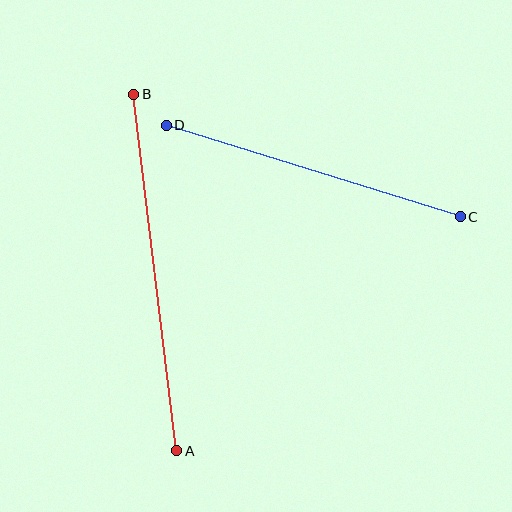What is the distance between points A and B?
The distance is approximately 359 pixels.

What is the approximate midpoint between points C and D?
The midpoint is at approximately (313, 171) pixels.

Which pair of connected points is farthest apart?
Points A and B are farthest apart.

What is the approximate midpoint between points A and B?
The midpoint is at approximately (155, 273) pixels.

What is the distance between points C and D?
The distance is approximately 308 pixels.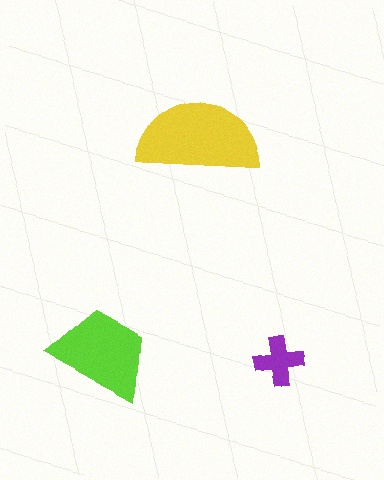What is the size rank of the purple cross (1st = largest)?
3rd.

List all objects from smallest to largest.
The purple cross, the lime trapezoid, the yellow semicircle.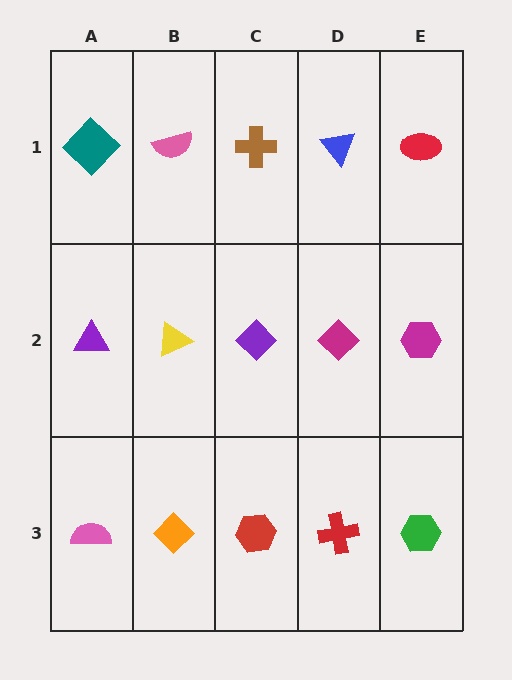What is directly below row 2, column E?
A green hexagon.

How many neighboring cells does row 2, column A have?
3.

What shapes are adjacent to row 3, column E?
A magenta hexagon (row 2, column E), a red cross (row 3, column D).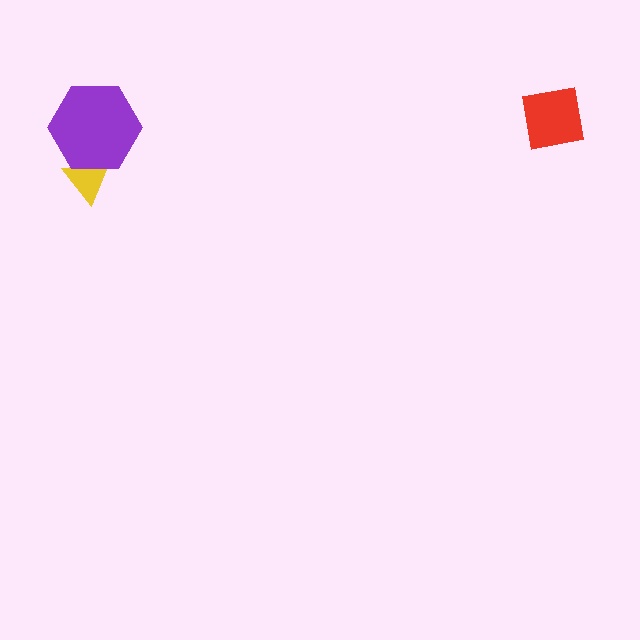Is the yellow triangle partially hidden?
Yes, it is partially covered by another shape.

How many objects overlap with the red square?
0 objects overlap with the red square.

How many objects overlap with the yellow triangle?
1 object overlaps with the yellow triangle.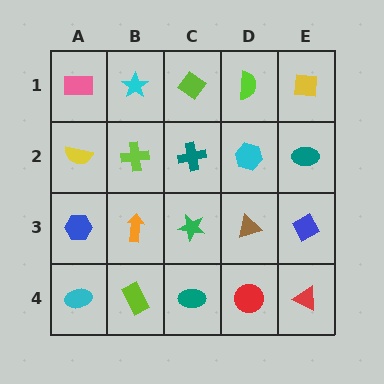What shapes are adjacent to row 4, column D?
A brown triangle (row 3, column D), a teal ellipse (row 4, column C), a red triangle (row 4, column E).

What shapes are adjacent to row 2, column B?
A cyan star (row 1, column B), an orange arrow (row 3, column B), a yellow semicircle (row 2, column A), a teal cross (row 2, column C).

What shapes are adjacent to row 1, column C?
A teal cross (row 2, column C), a cyan star (row 1, column B), a lime semicircle (row 1, column D).